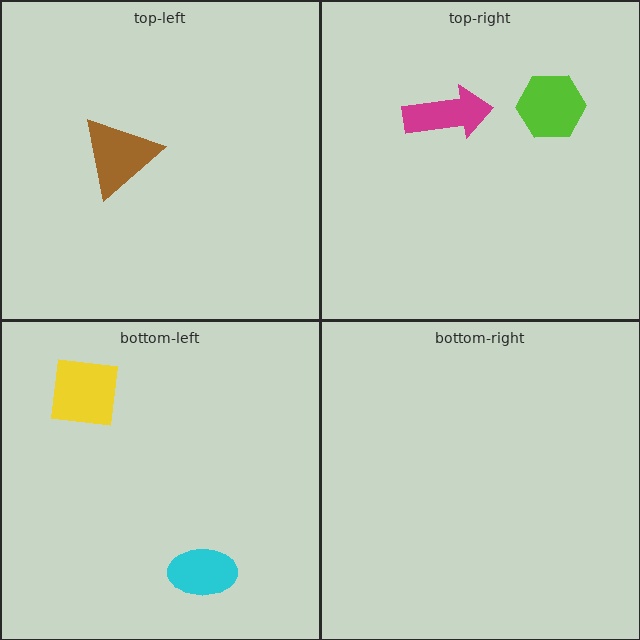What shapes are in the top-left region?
The brown triangle.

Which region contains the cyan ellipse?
The bottom-left region.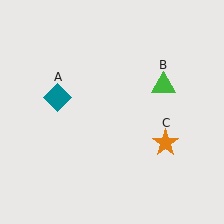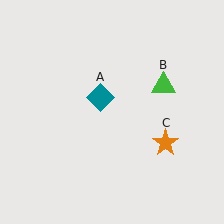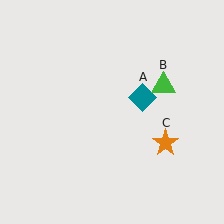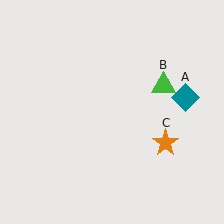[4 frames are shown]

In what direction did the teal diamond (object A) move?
The teal diamond (object A) moved right.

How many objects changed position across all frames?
1 object changed position: teal diamond (object A).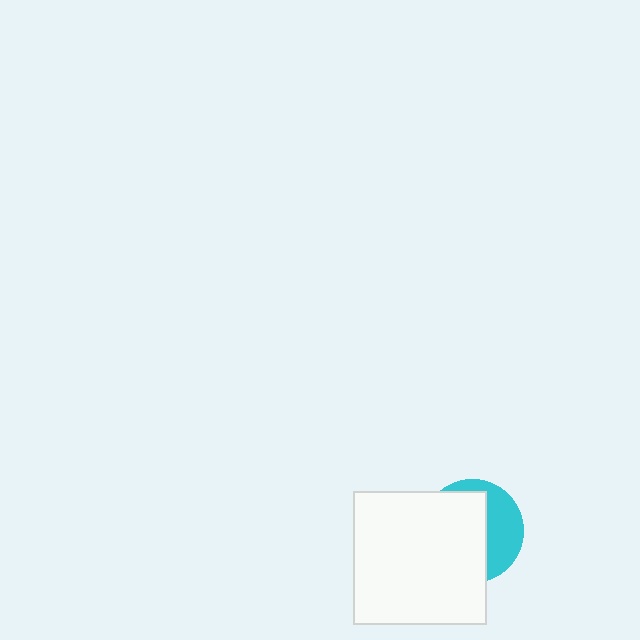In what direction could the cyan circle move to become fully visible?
The cyan circle could move right. That would shift it out from behind the white square entirely.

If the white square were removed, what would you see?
You would see the complete cyan circle.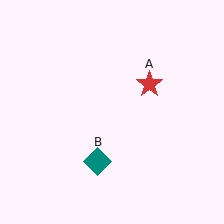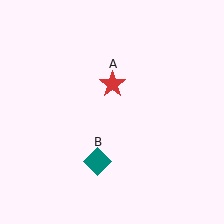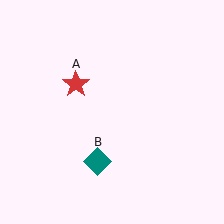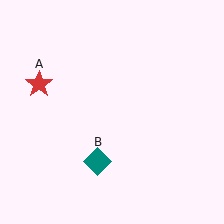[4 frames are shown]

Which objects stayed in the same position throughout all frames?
Teal diamond (object B) remained stationary.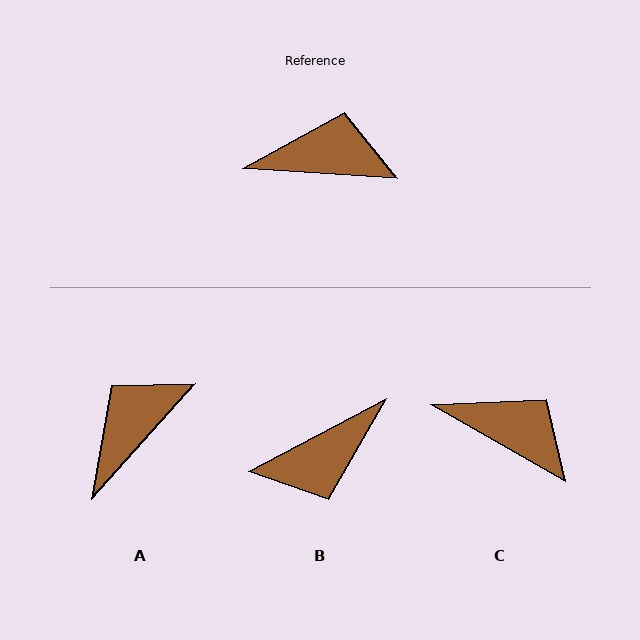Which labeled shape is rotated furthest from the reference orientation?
B, about 148 degrees away.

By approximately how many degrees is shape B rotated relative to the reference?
Approximately 148 degrees clockwise.